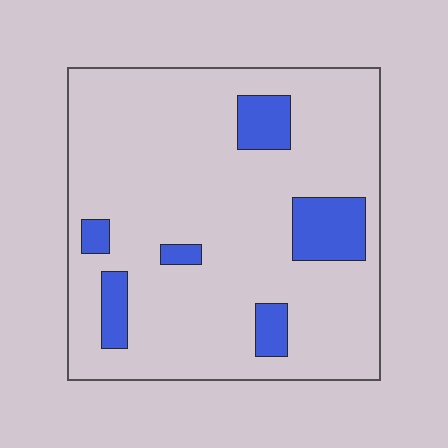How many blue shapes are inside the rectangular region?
6.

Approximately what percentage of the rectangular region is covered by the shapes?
Approximately 15%.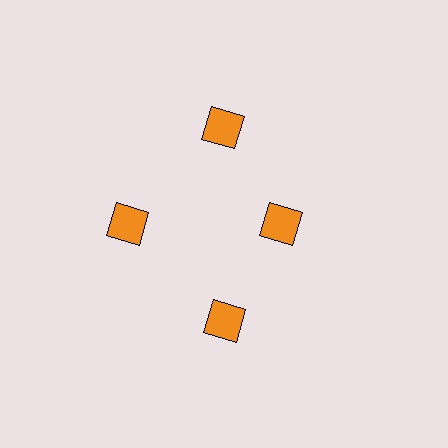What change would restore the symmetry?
The symmetry would be restored by moving it outward, back onto the ring so that all 4 diamonds sit at equal angles and equal distance from the center.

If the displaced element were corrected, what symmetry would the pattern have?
It would have 4-fold rotational symmetry — the pattern would map onto itself every 90 degrees.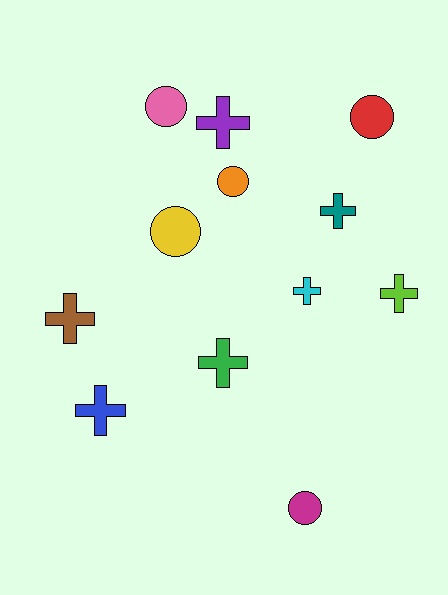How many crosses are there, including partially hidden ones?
There are 7 crosses.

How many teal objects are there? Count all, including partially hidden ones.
There is 1 teal object.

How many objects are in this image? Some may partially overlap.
There are 12 objects.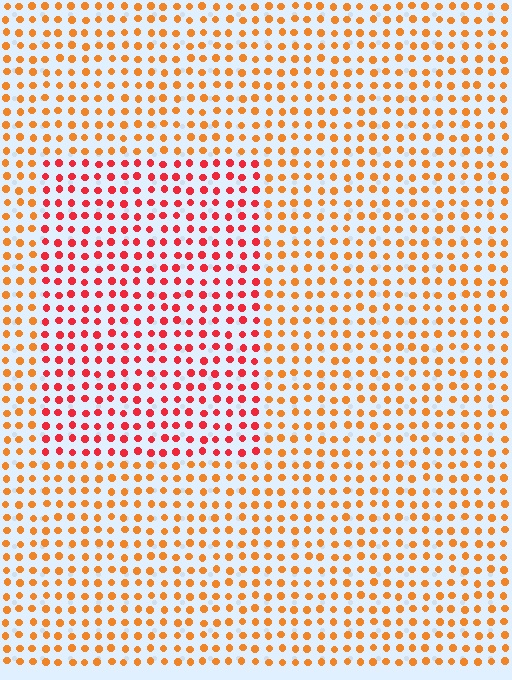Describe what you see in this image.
The image is filled with small orange elements in a uniform arrangement. A rectangle-shaped region is visible where the elements are tinted to a slightly different hue, forming a subtle color boundary.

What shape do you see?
I see a rectangle.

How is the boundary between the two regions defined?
The boundary is defined purely by a slight shift in hue (about 34 degrees). Spacing, size, and orientation are identical on both sides.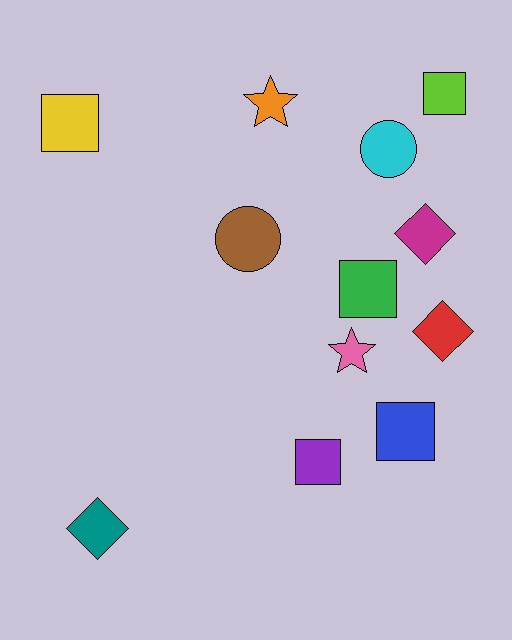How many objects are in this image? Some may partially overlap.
There are 12 objects.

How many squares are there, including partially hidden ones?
There are 5 squares.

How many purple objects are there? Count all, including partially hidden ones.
There is 1 purple object.